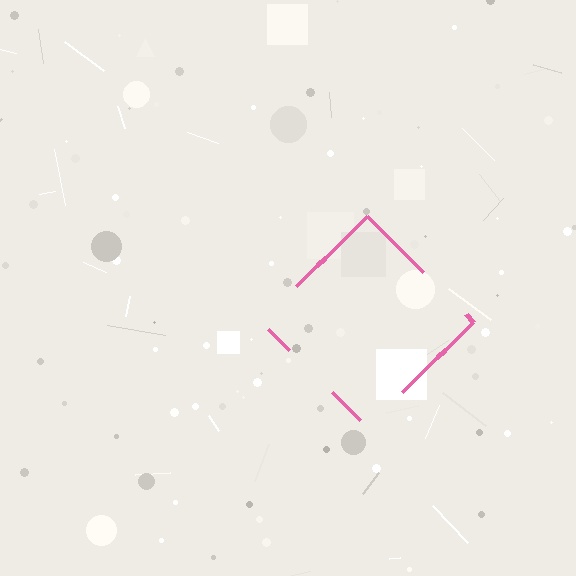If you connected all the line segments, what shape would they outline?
They would outline a diamond.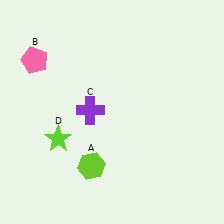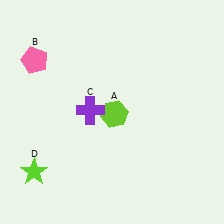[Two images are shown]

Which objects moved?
The objects that moved are: the lime hexagon (A), the lime star (D).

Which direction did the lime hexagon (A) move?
The lime hexagon (A) moved up.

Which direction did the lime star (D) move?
The lime star (D) moved down.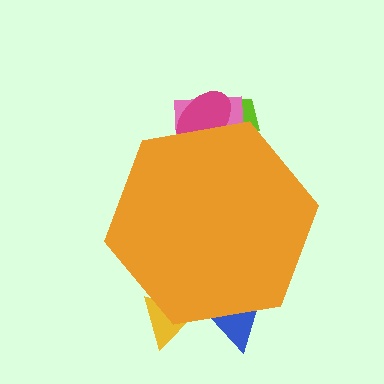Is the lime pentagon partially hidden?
Yes, the lime pentagon is partially hidden behind the orange hexagon.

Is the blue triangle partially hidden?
Yes, the blue triangle is partially hidden behind the orange hexagon.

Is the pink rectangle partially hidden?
Yes, the pink rectangle is partially hidden behind the orange hexagon.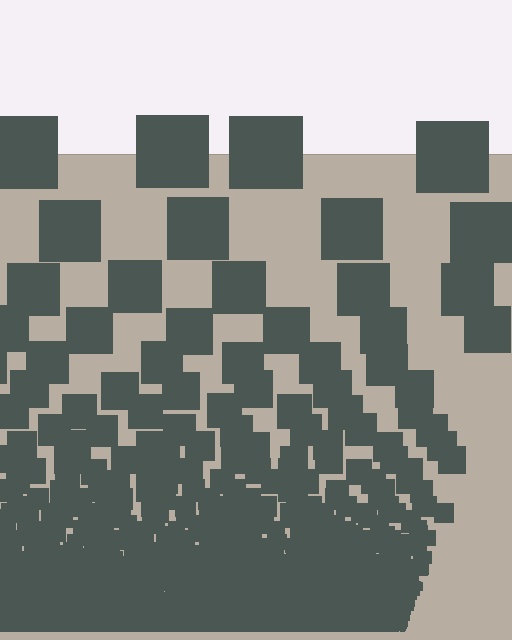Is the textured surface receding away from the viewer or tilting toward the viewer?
The surface appears to tilt toward the viewer. Texture elements get larger and sparser toward the top.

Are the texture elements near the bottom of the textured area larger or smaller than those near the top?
Smaller. The gradient is inverted — elements near the bottom are smaller and denser.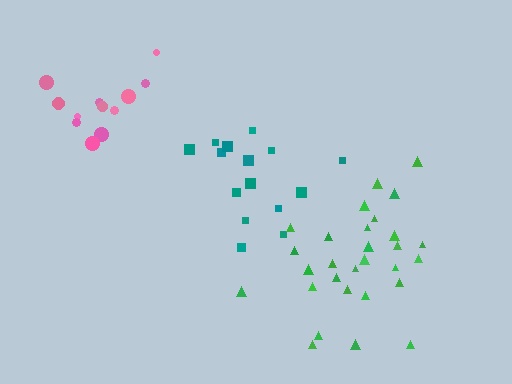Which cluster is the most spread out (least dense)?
Pink.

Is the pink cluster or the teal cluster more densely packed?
Teal.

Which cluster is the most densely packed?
Teal.